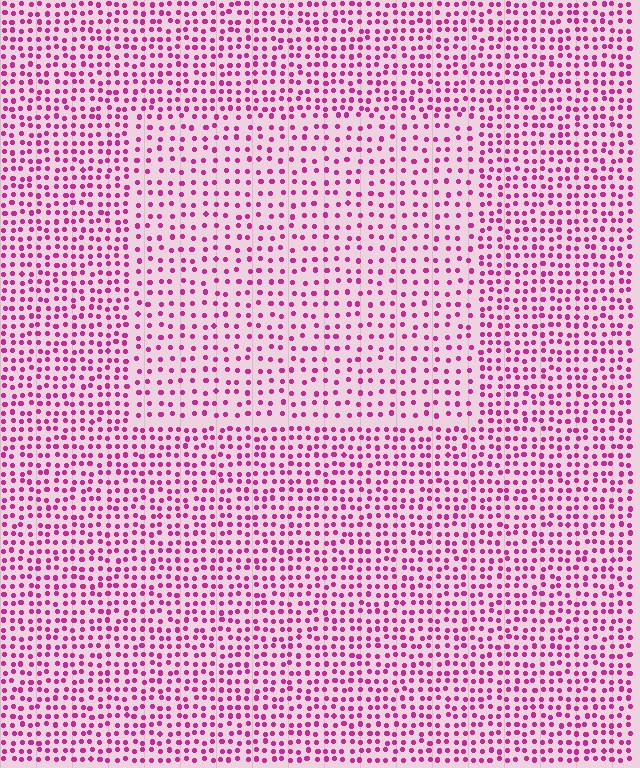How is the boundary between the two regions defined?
The boundary is defined by a change in element density (approximately 1.6x ratio). All elements are the same color, size, and shape.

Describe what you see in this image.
The image contains small magenta elements arranged at two different densities. A rectangle-shaped region is visible where the elements are less densely packed than the surrounding area.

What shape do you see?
I see a rectangle.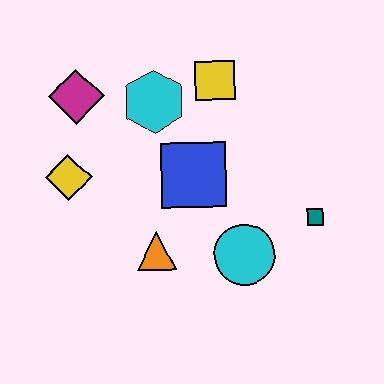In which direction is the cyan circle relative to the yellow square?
The cyan circle is below the yellow square.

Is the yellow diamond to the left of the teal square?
Yes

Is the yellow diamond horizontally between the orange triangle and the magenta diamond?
No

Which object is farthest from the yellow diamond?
The teal square is farthest from the yellow diamond.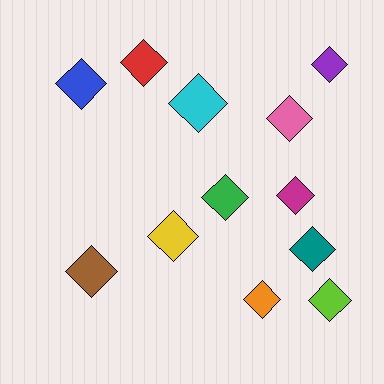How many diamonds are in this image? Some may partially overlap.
There are 12 diamonds.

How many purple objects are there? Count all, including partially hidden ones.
There is 1 purple object.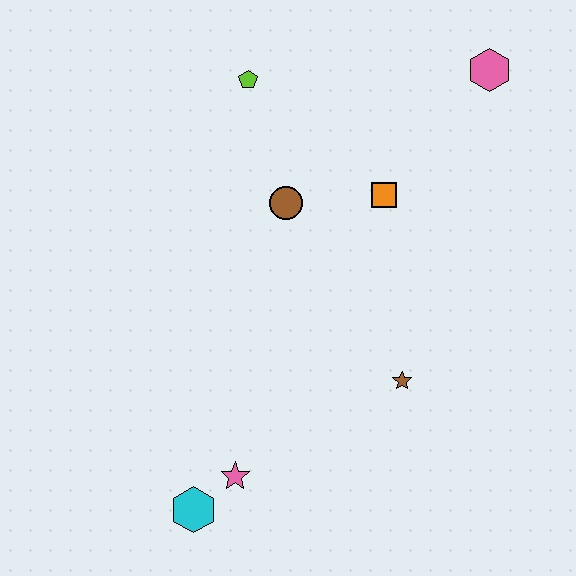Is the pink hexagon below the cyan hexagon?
No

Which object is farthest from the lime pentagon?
The cyan hexagon is farthest from the lime pentagon.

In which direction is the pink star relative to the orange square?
The pink star is below the orange square.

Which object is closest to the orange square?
The brown circle is closest to the orange square.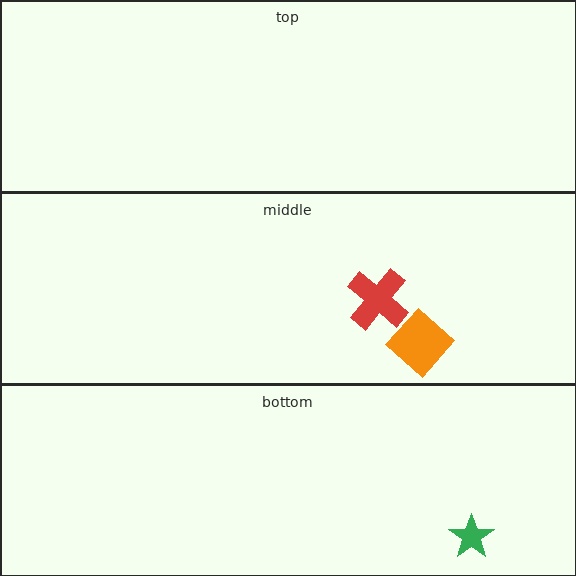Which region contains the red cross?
The middle region.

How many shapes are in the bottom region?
1.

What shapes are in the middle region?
The orange diamond, the red cross.